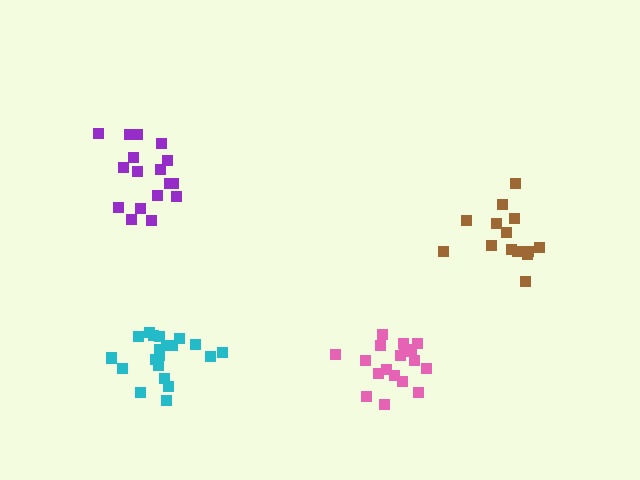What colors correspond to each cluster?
The clusters are colored: brown, pink, purple, cyan.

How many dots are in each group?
Group 1: 14 dots, Group 2: 18 dots, Group 3: 17 dots, Group 4: 20 dots (69 total).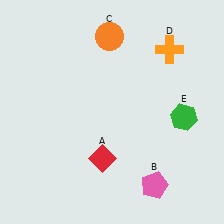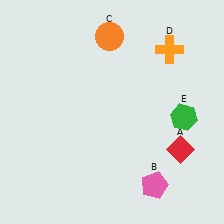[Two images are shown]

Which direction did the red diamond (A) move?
The red diamond (A) moved right.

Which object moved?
The red diamond (A) moved right.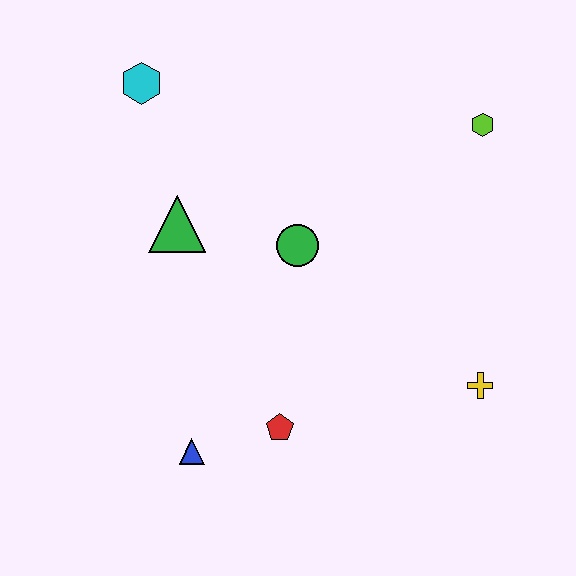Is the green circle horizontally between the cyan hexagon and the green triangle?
No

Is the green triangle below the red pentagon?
No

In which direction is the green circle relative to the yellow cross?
The green circle is to the left of the yellow cross.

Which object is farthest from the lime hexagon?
The blue triangle is farthest from the lime hexagon.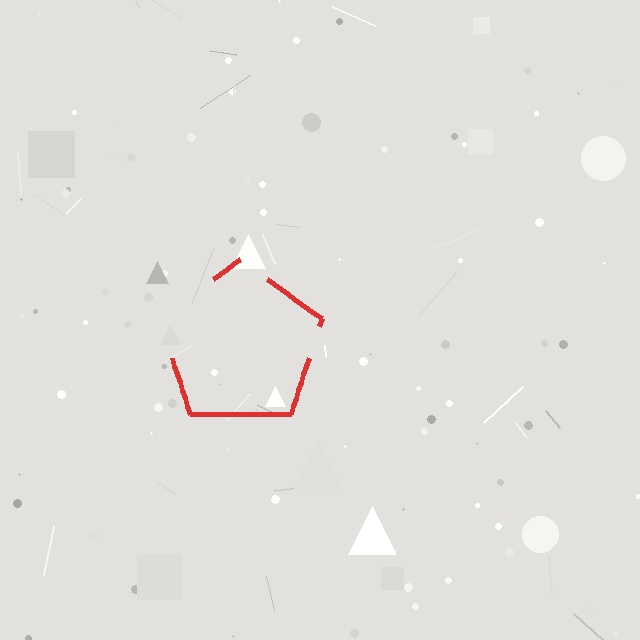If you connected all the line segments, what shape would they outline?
They would outline a pentagon.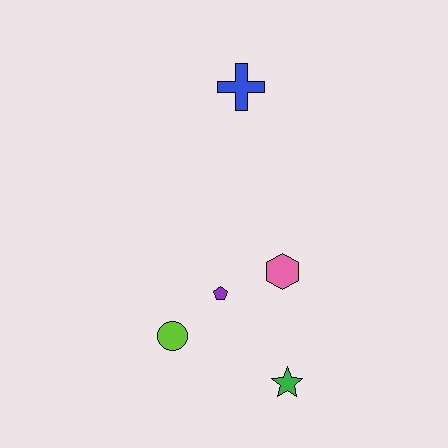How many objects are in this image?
There are 5 objects.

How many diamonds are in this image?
There are no diamonds.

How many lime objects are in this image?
There is 1 lime object.